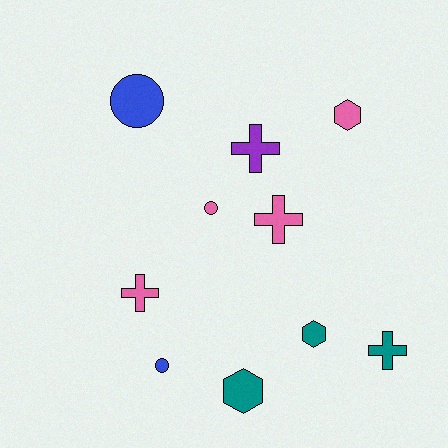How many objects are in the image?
There are 10 objects.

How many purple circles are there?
There are no purple circles.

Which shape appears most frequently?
Cross, with 4 objects.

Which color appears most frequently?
Pink, with 4 objects.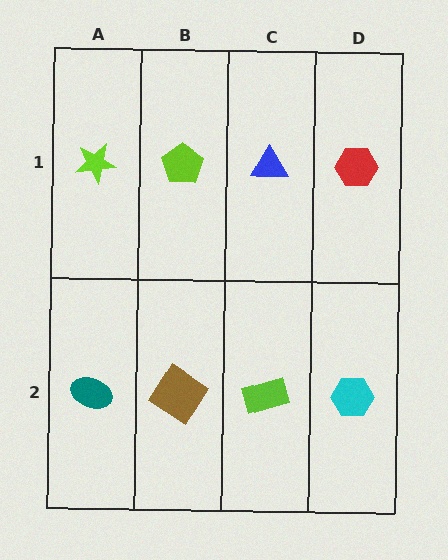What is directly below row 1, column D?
A cyan hexagon.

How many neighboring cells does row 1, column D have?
2.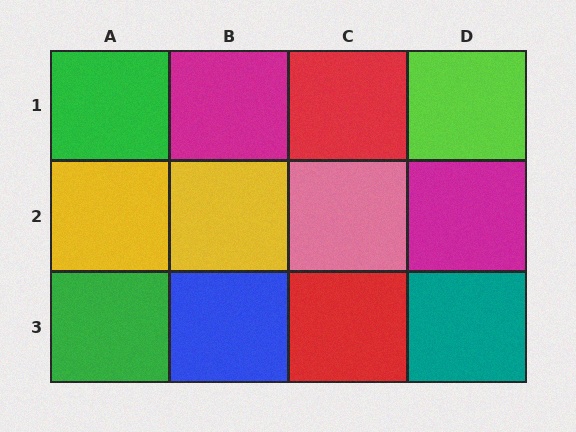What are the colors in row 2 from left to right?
Yellow, yellow, pink, magenta.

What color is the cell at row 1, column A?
Green.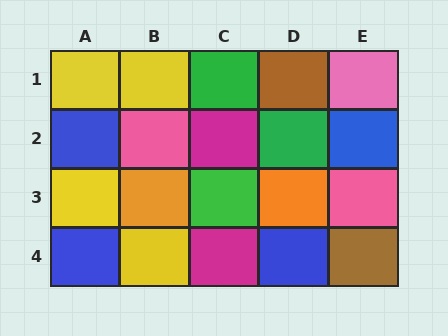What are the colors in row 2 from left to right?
Blue, pink, magenta, green, blue.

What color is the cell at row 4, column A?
Blue.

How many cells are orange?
2 cells are orange.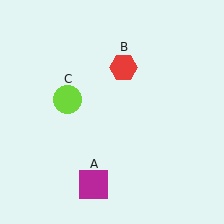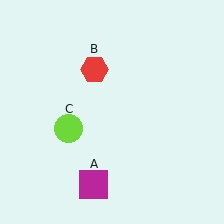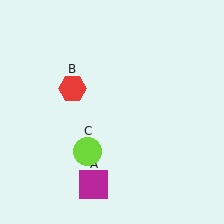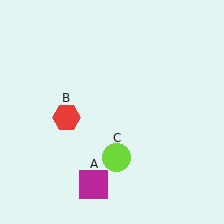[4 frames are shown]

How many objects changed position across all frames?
2 objects changed position: red hexagon (object B), lime circle (object C).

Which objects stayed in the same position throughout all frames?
Magenta square (object A) remained stationary.